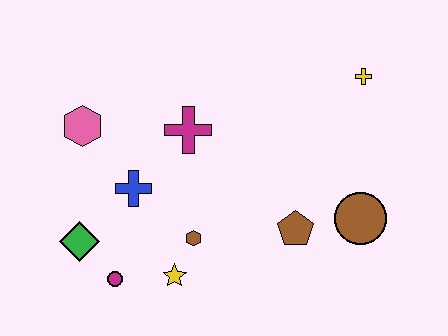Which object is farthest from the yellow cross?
The green diamond is farthest from the yellow cross.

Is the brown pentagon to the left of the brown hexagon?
No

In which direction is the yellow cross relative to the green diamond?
The yellow cross is to the right of the green diamond.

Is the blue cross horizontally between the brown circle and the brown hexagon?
No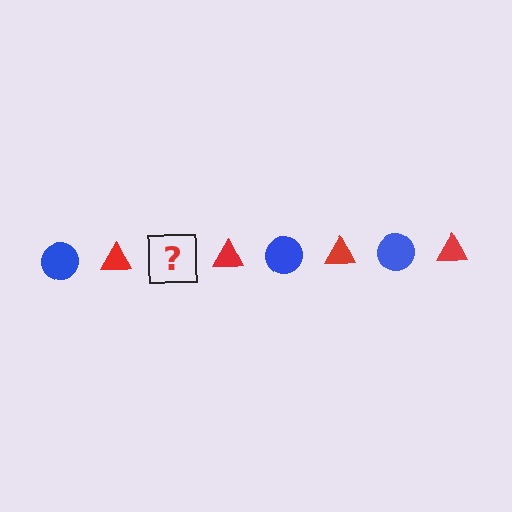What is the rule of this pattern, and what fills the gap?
The rule is that the pattern alternates between blue circle and red triangle. The gap should be filled with a blue circle.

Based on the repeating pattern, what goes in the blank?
The blank should be a blue circle.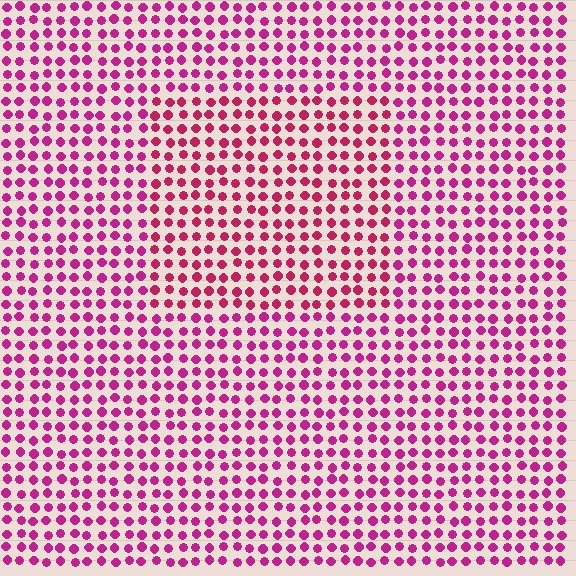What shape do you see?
I see a rectangle.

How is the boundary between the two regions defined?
The boundary is defined purely by a slight shift in hue (about 19 degrees). Spacing, size, and orientation are identical on both sides.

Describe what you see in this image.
The image is filled with small magenta elements in a uniform arrangement. A rectangle-shaped region is visible where the elements are tinted to a slightly different hue, forming a subtle color boundary.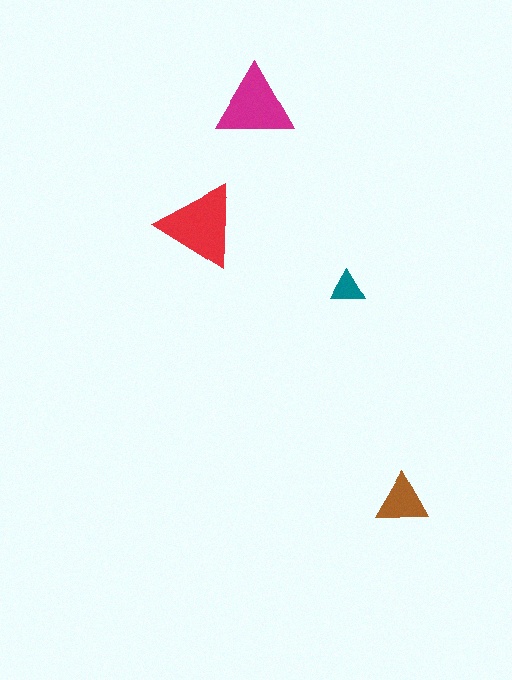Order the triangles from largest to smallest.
the red one, the magenta one, the brown one, the teal one.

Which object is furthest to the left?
The red triangle is leftmost.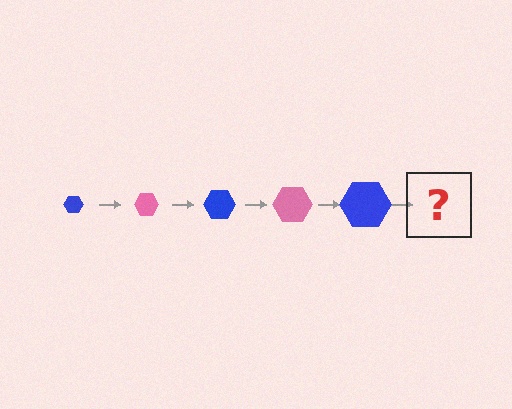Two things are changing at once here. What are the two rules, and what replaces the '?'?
The two rules are that the hexagon grows larger each step and the color cycles through blue and pink. The '?' should be a pink hexagon, larger than the previous one.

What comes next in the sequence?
The next element should be a pink hexagon, larger than the previous one.